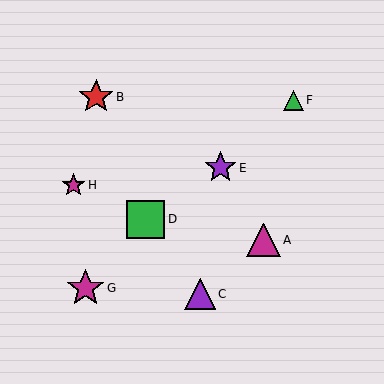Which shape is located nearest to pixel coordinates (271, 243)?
The magenta triangle (labeled A) at (264, 240) is nearest to that location.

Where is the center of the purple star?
The center of the purple star is at (220, 168).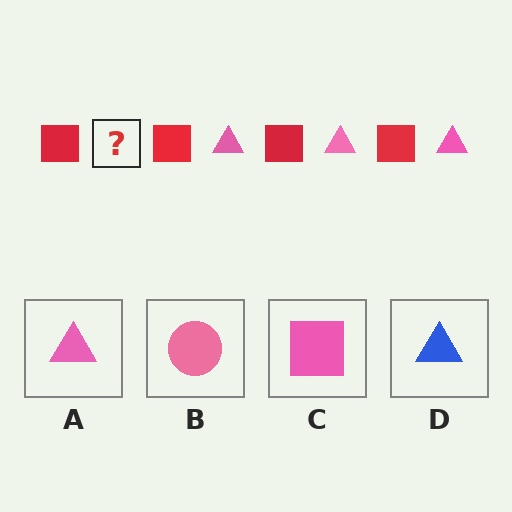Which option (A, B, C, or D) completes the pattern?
A.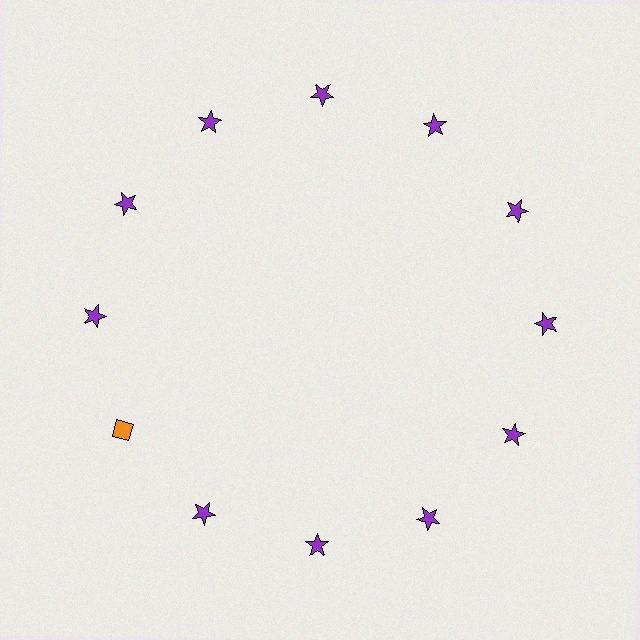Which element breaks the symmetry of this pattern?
The orange diamond at roughly the 8 o'clock position breaks the symmetry. All other shapes are purple stars.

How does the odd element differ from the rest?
It differs in both color (orange instead of purple) and shape (diamond instead of star).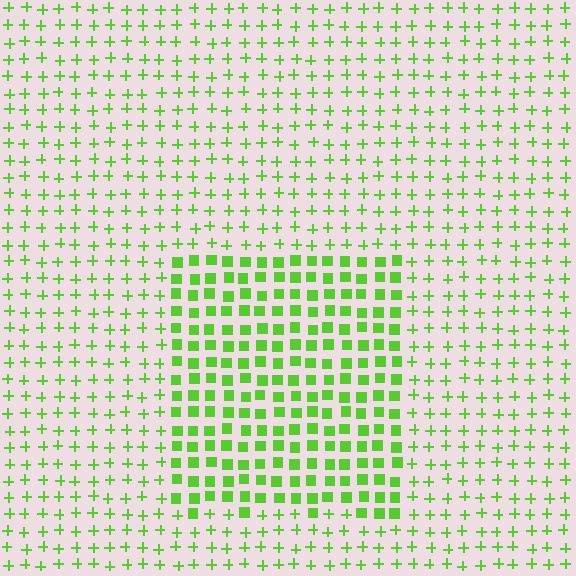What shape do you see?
I see a rectangle.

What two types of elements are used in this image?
The image uses squares inside the rectangle region and plus signs outside it.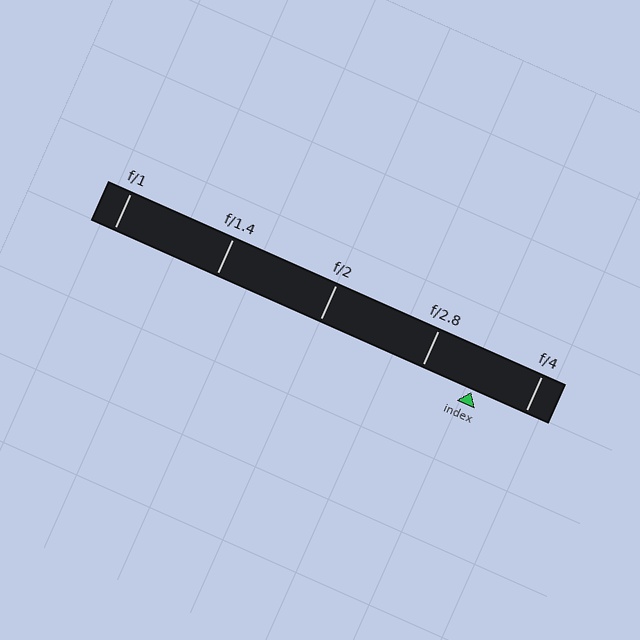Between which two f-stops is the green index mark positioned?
The index mark is between f/2.8 and f/4.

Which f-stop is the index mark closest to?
The index mark is closest to f/2.8.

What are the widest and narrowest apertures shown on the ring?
The widest aperture shown is f/1 and the narrowest is f/4.